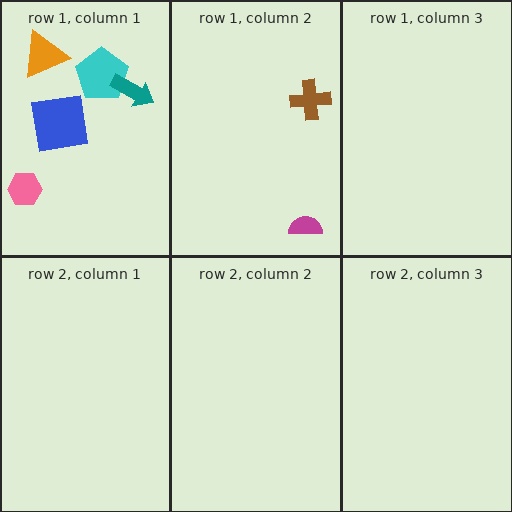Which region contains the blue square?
The row 1, column 1 region.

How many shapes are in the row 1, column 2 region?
2.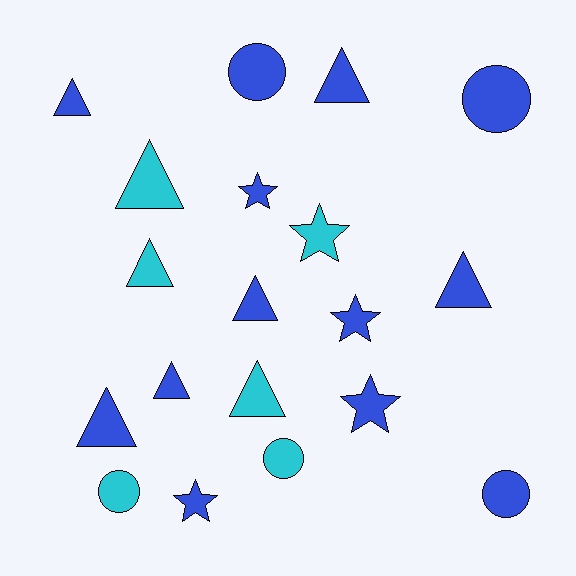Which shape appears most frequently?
Triangle, with 9 objects.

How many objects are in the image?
There are 19 objects.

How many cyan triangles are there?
There are 3 cyan triangles.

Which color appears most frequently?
Blue, with 13 objects.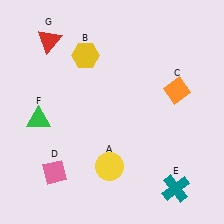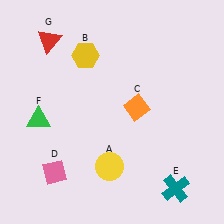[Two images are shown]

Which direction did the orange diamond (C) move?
The orange diamond (C) moved left.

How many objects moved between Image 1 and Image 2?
1 object moved between the two images.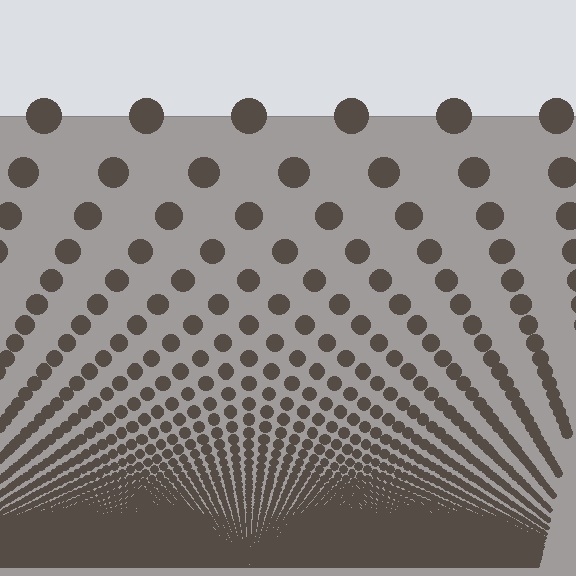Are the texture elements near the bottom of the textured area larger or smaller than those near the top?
Smaller. The gradient is inverted — elements near the bottom are smaller and denser.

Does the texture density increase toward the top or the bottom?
Density increases toward the bottom.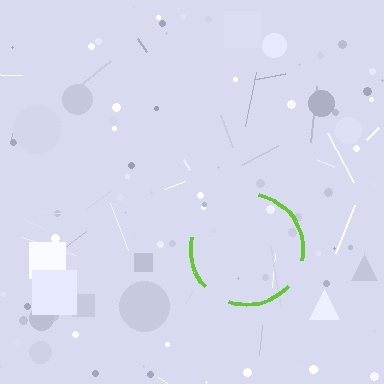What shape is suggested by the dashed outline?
The dashed outline suggests a circle.